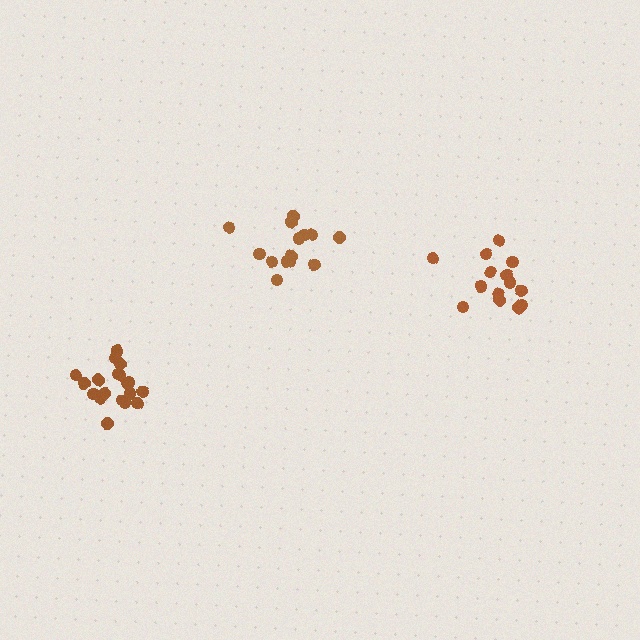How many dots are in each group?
Group 1: 14 dots, Group 2: 19 dots, Group 3: 15 dots (48 total).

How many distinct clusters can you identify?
There are 3 distinct clusters.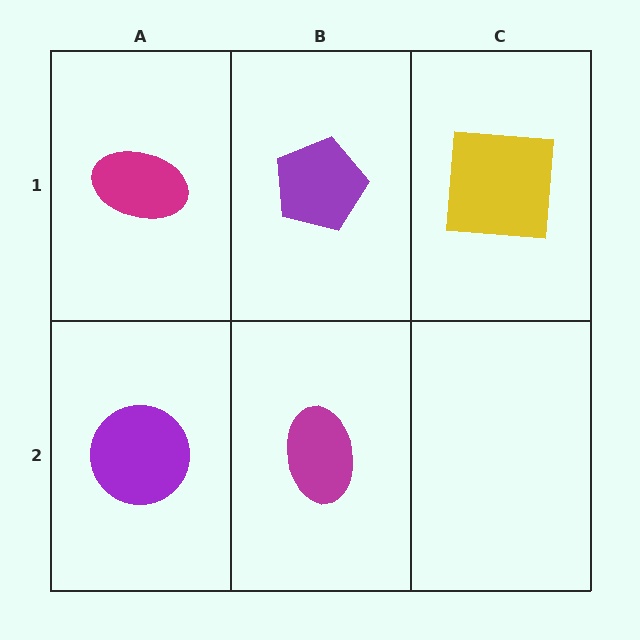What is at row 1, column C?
A yellow square.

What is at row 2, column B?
A magenta ellipse.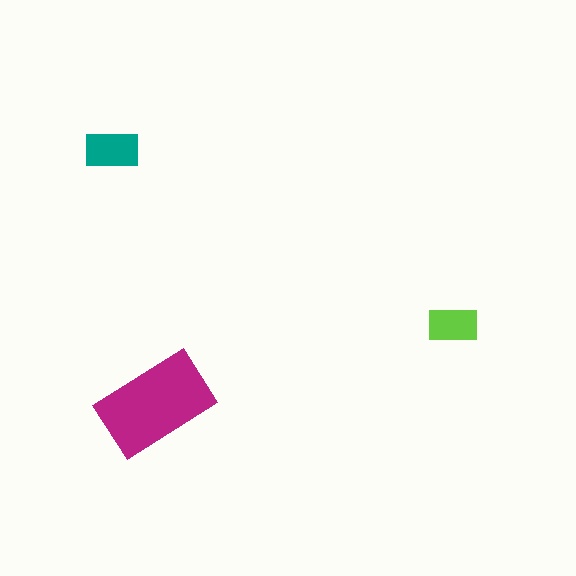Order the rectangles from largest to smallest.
the magenta one, the teal one, the lime one.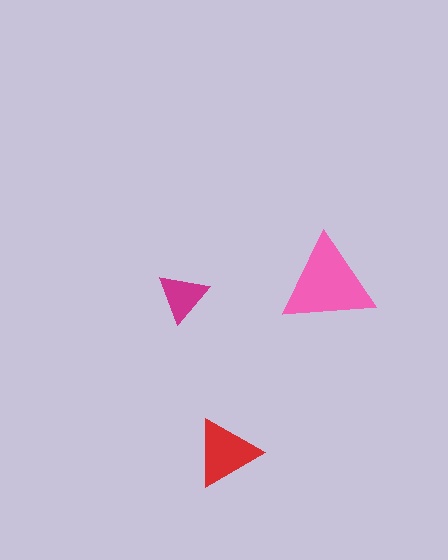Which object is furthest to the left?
The magenta triangle is leftmost.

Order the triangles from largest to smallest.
the pink one, the red one, the magenta one.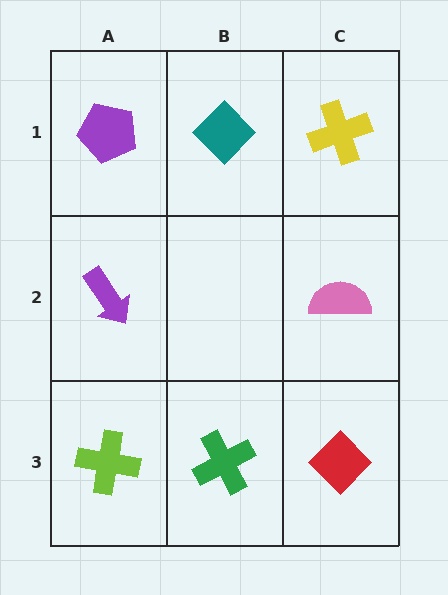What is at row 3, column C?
A red diamond.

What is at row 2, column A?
A purple arrow.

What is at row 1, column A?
A purple pentagon.